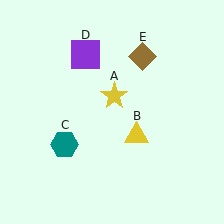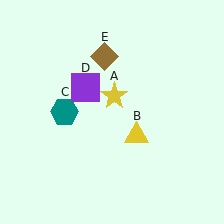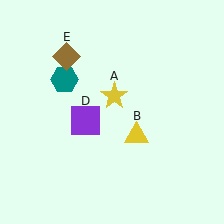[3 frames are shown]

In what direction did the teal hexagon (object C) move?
The teal hexagon (object C) moved up.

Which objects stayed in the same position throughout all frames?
Yellow star (object A) and yellow triangle (object B) remained stationary.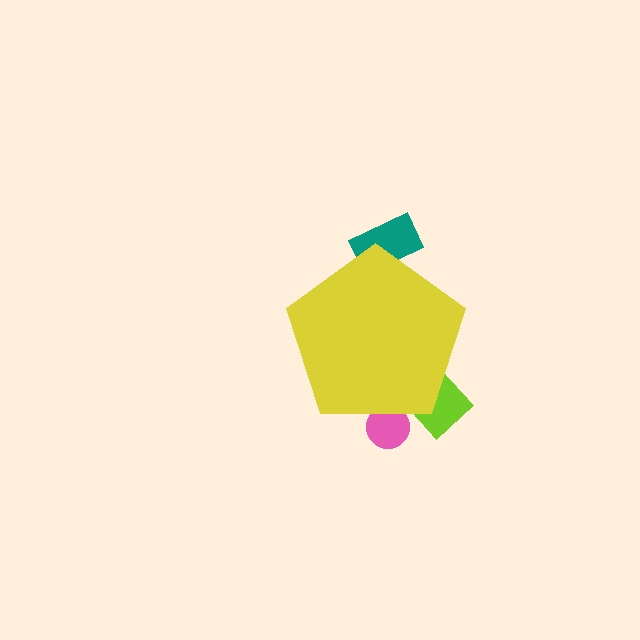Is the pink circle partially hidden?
Yes, the pink circle is partially hidden behind the yellow pentagon.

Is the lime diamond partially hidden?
Yes, the lime diamond is partially hidden behind the yellow pentagon.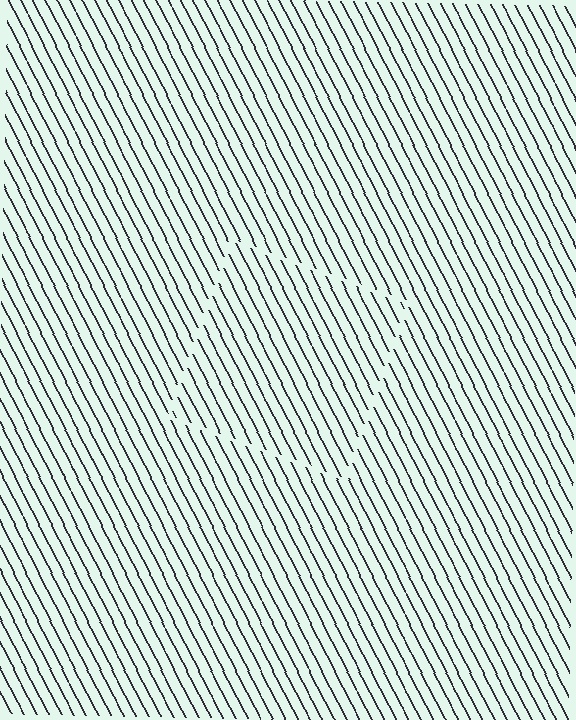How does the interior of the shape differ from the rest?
The interior of the shape contains the same grating, shifted by half a period — the contour is defined by the phase discontinuity where line-ends from the inner and outer gratings abut.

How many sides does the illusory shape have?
4 sides — the line-ends trace a square.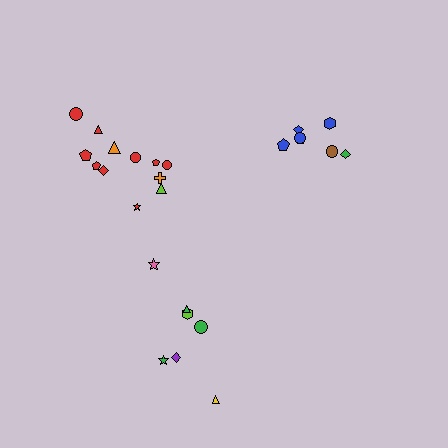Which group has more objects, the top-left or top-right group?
The top-left group.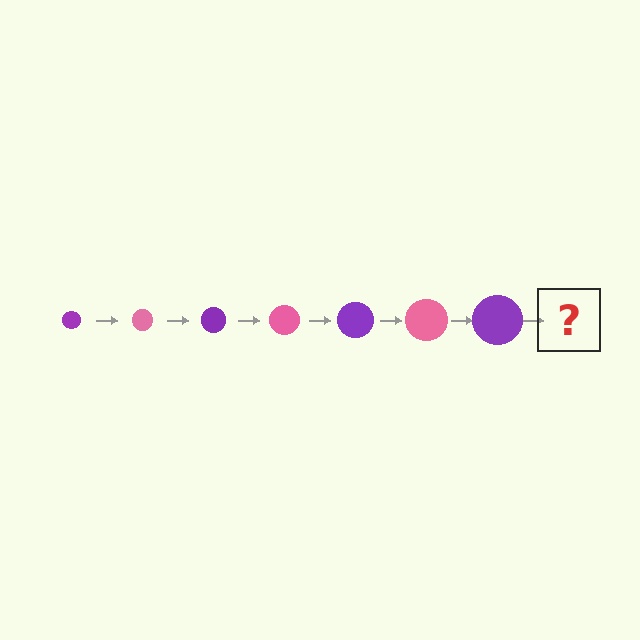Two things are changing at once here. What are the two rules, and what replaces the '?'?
The two rules are that the circle grows larger each step and the color cycles through purple and pink. The '?' should be a pink circle, larger than the previous one.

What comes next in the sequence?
The next element should be a pink circle, larger than the previous one.